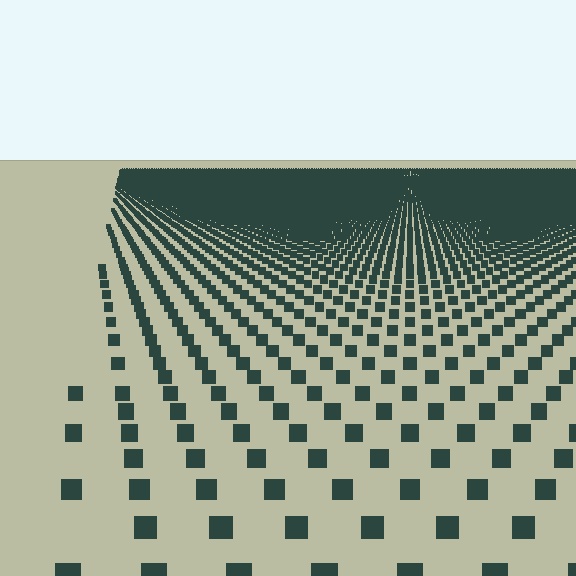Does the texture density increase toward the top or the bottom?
Density increases toward the top.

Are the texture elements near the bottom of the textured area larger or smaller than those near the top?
Larger. Near the bottom, elements are closer to the viewer and appear at a bigger on-screen size.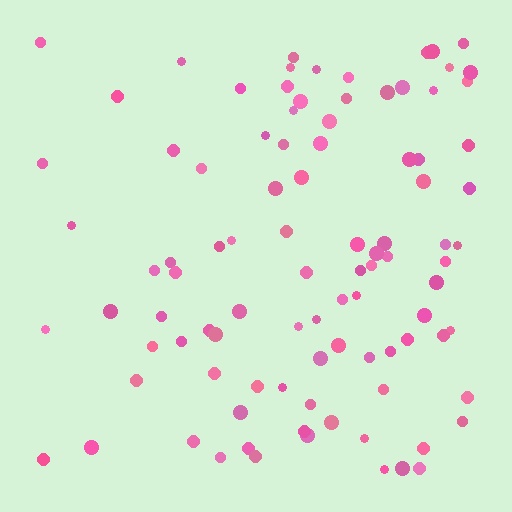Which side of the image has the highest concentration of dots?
The right.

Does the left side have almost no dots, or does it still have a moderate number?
Still a moderate number, just noticeably fewer than the right.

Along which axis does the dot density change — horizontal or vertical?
Horizontal.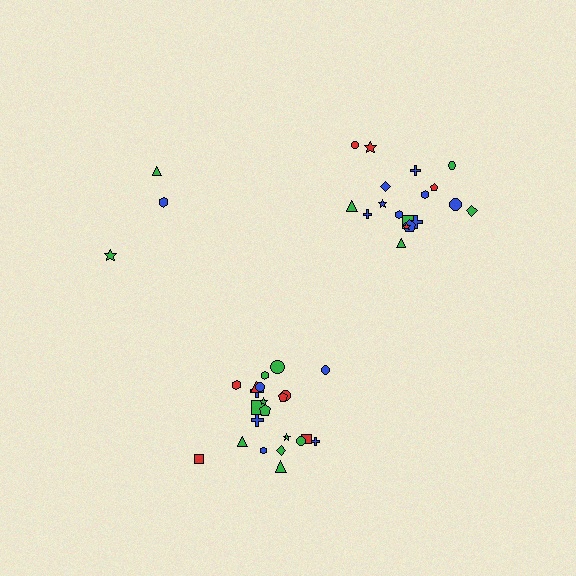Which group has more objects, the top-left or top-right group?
The top-right group.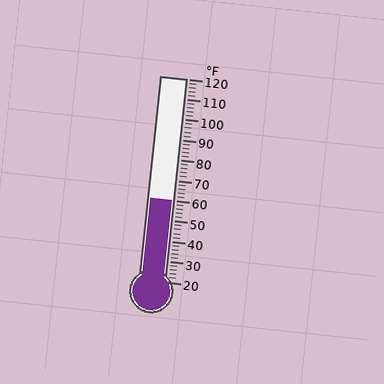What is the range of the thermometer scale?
The thermometer scale ranges from 20°F to 120°F.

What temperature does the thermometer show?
The thermometer shows approximately 60°F.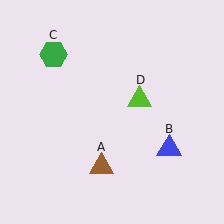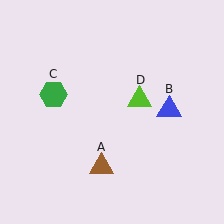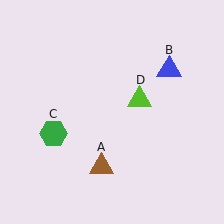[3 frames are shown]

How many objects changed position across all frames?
2 objects changed position: blue triangle (object B), green hexagon (object C).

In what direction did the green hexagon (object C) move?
The green hexagon (object C) moved down.